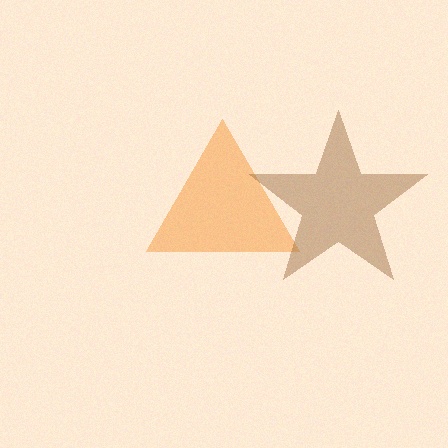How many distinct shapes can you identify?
There are 2 distinct shapes: an orange triangle, a brown star.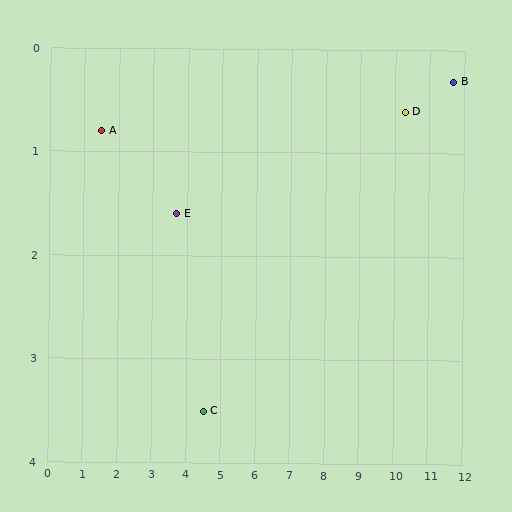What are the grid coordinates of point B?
Point B is at approximately (11.7, 0.3).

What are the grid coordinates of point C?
Point C is at approximately (4.5, 3.5).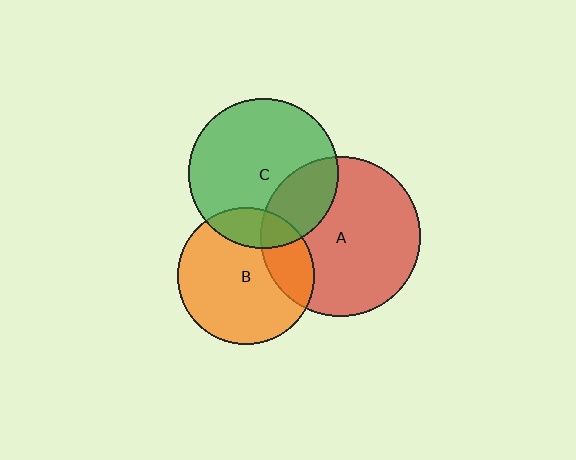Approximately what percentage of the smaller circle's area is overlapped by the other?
Approximately 20%.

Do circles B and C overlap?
Yes.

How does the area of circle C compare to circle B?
Approximately 1.2 times.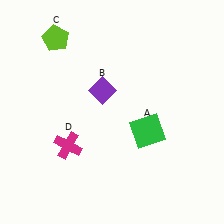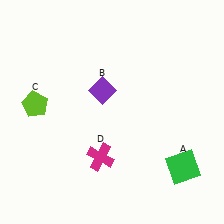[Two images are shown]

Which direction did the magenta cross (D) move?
The magenta cross (D) moved right.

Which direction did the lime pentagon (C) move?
The lime pentagon (C) moved down.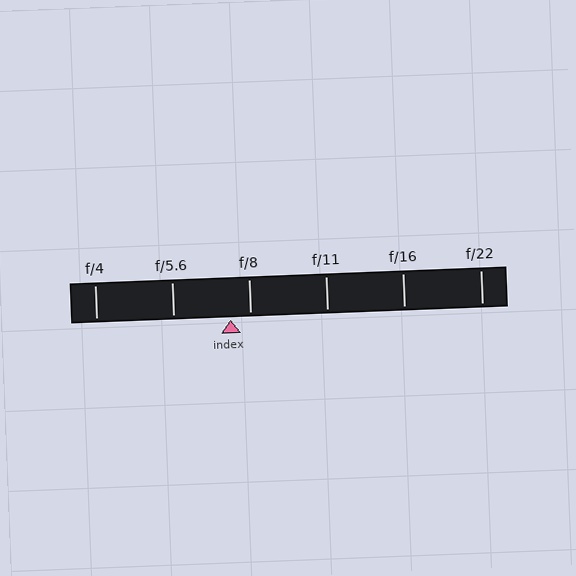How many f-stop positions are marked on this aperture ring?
There are 6 f-stop positions marked.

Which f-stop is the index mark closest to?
The index mark is closest to f/8.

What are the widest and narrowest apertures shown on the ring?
The widest aperture shown is f/4 and the narrowest is f/22.